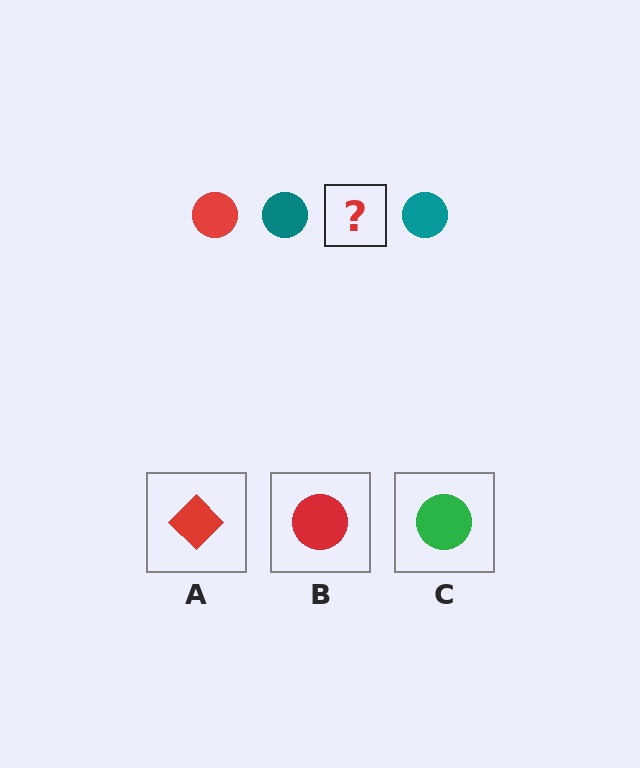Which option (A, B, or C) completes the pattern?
B.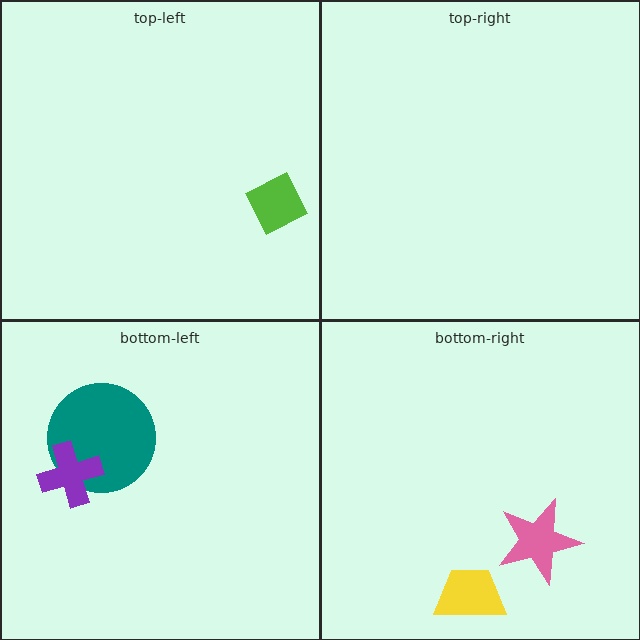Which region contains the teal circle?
The bottom-left region.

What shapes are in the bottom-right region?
The yellow trapezoid, the pink star.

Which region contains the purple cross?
The bottom-left region.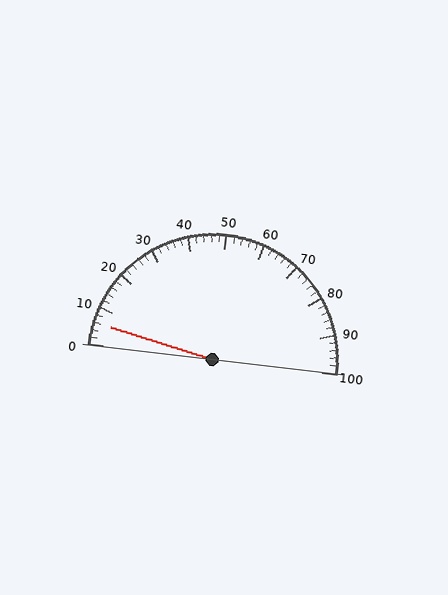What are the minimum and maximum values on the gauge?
The gauge ranges from 0 to 100.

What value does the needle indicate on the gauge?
The needle indicates approximately 6.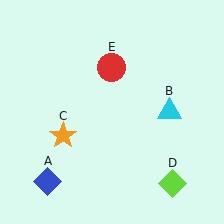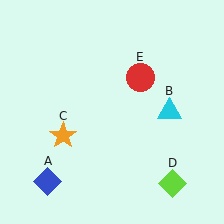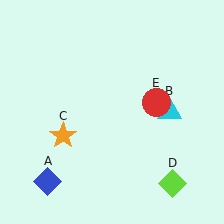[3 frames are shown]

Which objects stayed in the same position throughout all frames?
Blue diamond (object A) and cyan triangle (object B) and orange star (object C) and lime diamond (object D) remained stationary.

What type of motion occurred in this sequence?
The red circle (object E) rotated clockwise around the center of the scene.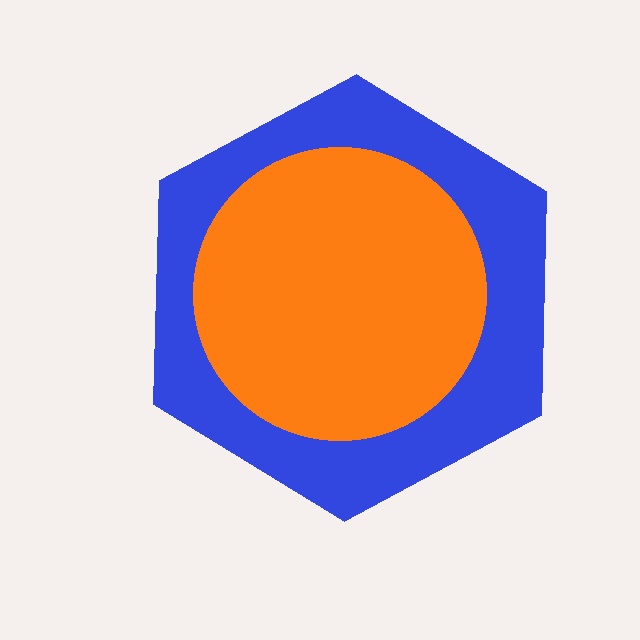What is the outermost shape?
The blue hexagon.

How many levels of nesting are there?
2.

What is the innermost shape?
The orange circle.